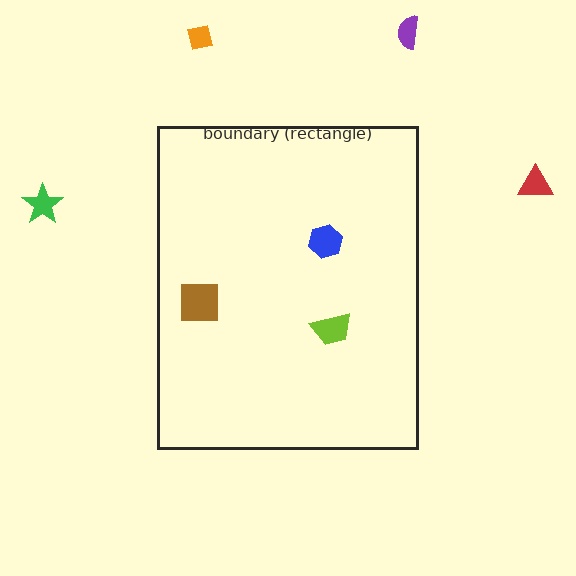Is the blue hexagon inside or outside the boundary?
Inside.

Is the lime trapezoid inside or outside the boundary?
Inside.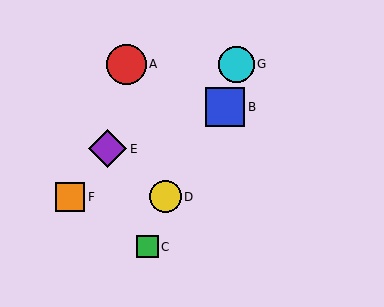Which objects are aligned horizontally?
Objects D, F are aligned horizontally.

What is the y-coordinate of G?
Object G is at y≈64.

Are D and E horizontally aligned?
No, D is at y≈197 and E is at y≈149.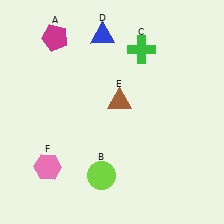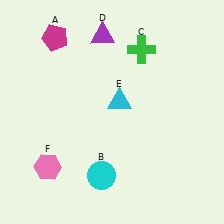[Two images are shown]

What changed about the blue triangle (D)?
In Image 1, D is blue. In Image 2, it changed to purple.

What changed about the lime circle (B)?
In Image 1, B is lime. In Image 2, it changed to cyan.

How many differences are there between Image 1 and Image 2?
There are 3 differences between the two images.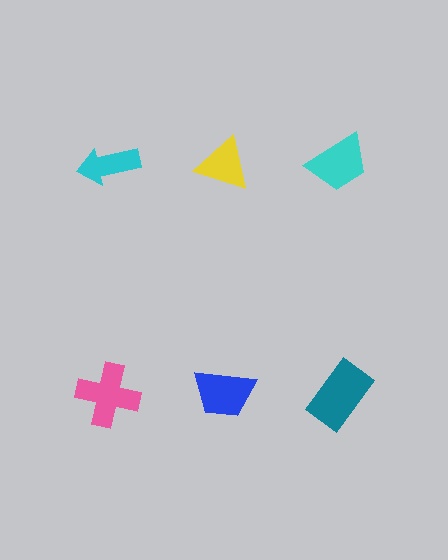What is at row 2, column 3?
A teal rectangle.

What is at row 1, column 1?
A cyan arrow.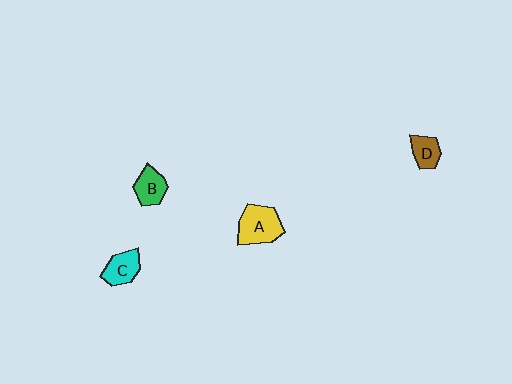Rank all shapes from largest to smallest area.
From largest to smallest: A (yellow), C (cyan), B (green), D (brown).